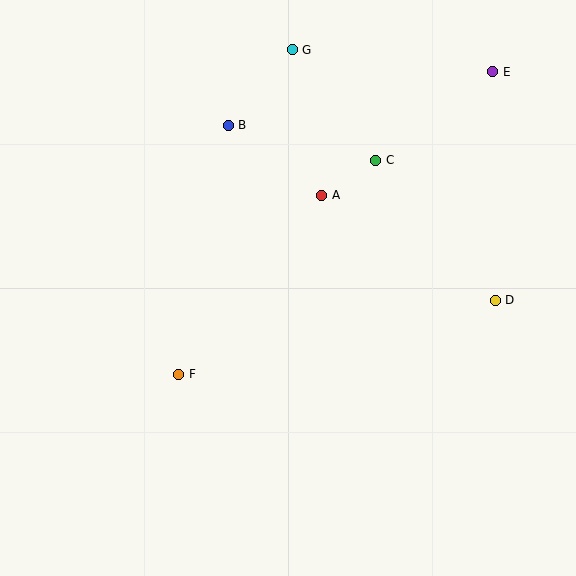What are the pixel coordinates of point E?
Point E is at (493, 72).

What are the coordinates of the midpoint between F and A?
The midpoint between F and A is at (250, 285).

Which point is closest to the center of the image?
Point A at (322, 195) is closest to the center.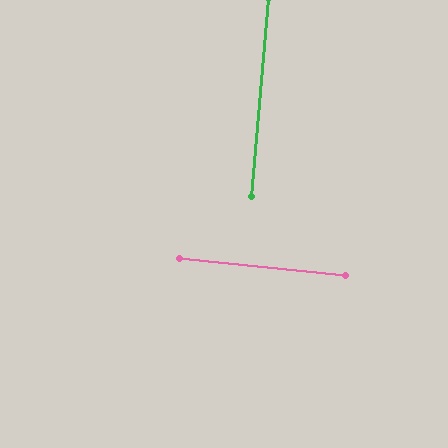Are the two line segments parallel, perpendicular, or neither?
Perpendicular — they meet at approximately 89°.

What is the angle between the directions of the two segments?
Approximately 89 degrees.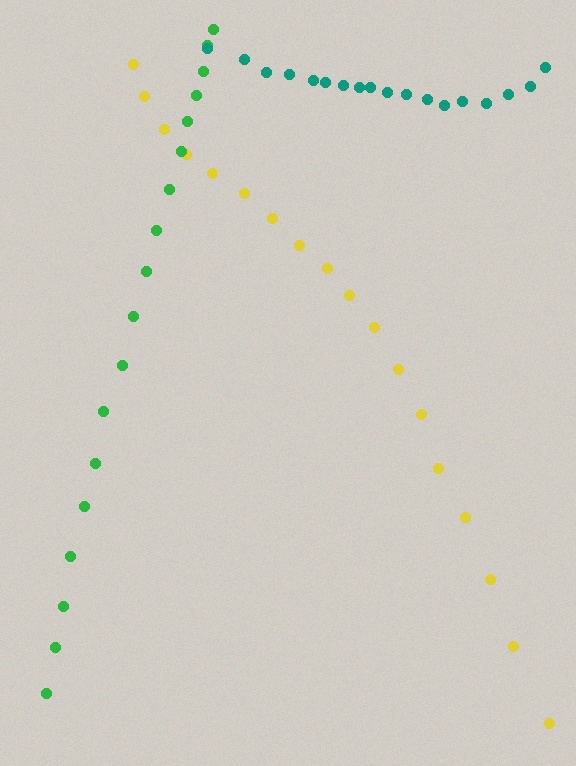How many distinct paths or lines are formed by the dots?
There are 3 distinct paths.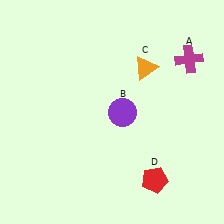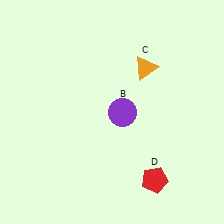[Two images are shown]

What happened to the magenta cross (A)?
The magenta cross (A) was removed in Image 2. It was in the top-right area of Image 1.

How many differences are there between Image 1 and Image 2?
There is 1 difference between the two images.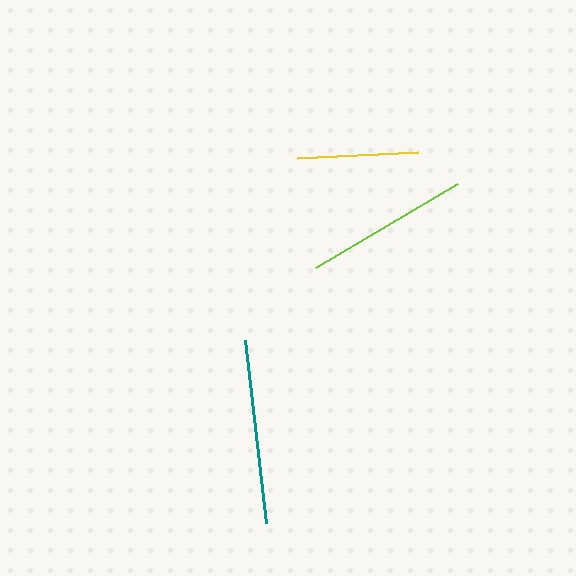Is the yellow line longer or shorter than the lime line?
The lime line is longer than the yellow line.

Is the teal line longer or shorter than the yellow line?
The teal line is longer than the yellow line.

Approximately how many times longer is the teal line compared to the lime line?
The teal line is approximately 1.1 times the length of the lime line.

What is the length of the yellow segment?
The yellow segment is approximately 122 pixels long.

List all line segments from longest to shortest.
From longest to shortest: teal, lime, yellow.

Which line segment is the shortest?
The yellow line is the shortest at approximately 122 pixels.